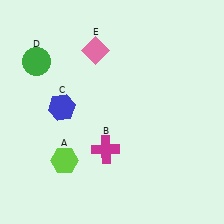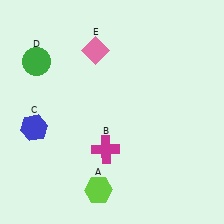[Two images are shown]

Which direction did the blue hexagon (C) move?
The blue hexagon (C) moved left.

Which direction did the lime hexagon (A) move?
The lime hexagon (A) moved right.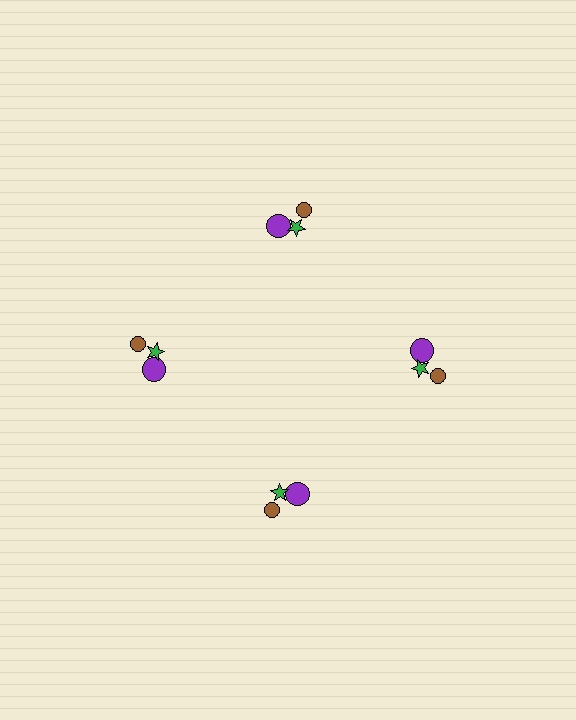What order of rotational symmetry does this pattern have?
This pattern has 4-fold rotational symmetry.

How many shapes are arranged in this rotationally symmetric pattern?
There are 12 shapes, arranged in 4 groups of 3.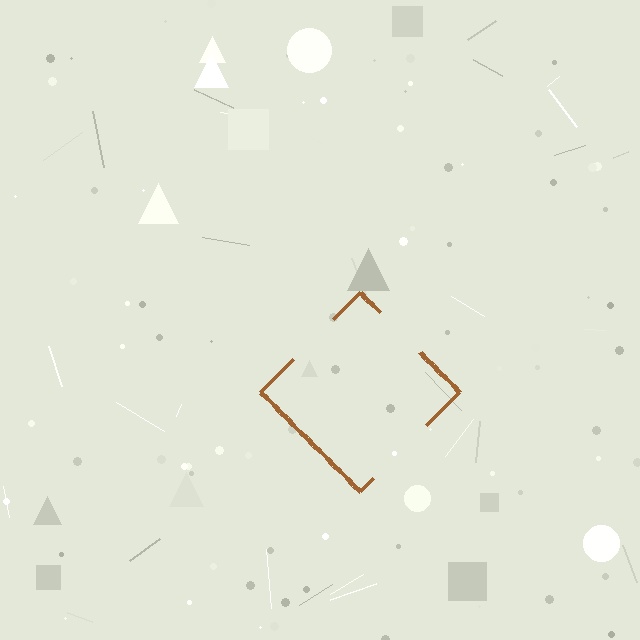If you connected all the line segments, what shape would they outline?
They would outline a diamond.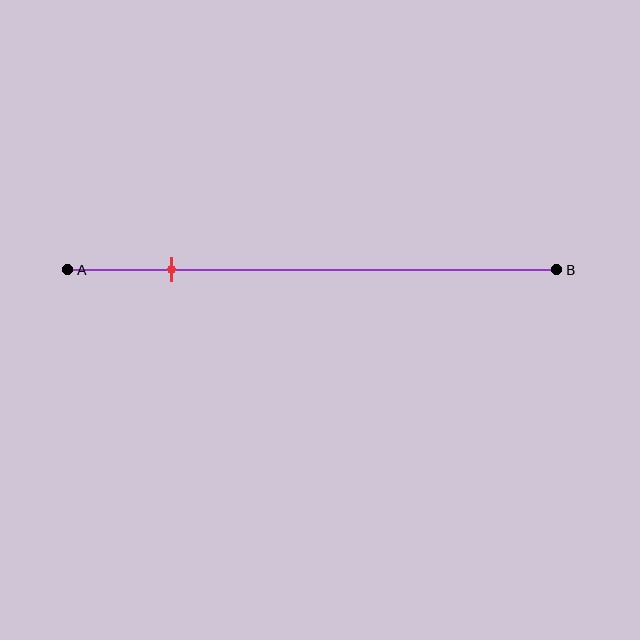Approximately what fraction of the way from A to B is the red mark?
The red mark is approximately 20% of the way from A to B.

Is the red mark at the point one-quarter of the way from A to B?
No, the mark is at about 20% from A, not at the 25% one-quarter point.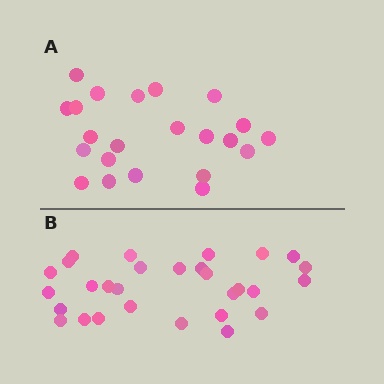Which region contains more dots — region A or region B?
Region B (the bottom region) has more dots.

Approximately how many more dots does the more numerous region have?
Region B has roughly 8 or so more dots than region A.